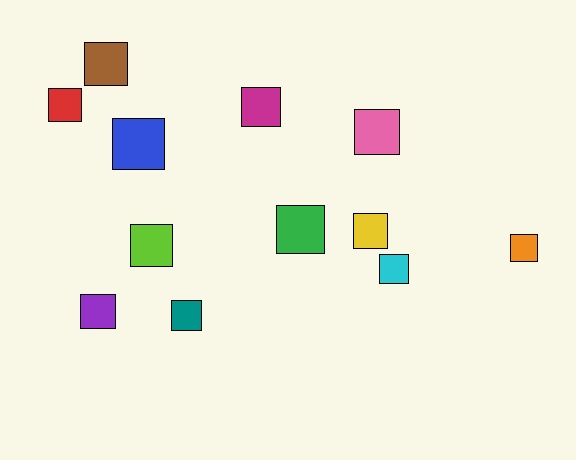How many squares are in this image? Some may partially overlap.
There are 12 squares.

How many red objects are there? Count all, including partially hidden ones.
There is 1 red object.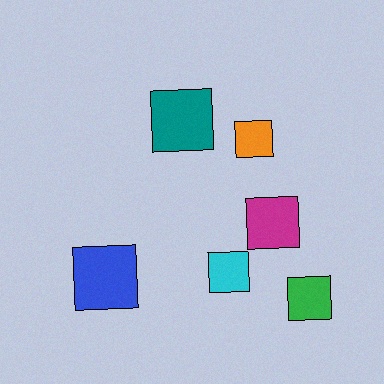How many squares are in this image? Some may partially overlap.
There are 6 squares.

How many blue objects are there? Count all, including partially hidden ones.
There is 1 blue object.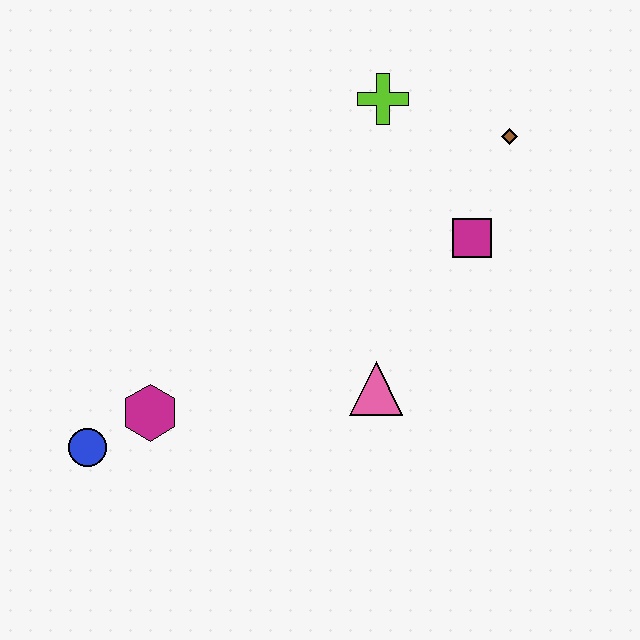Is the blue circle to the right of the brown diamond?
No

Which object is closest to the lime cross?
The brown diamond is closest to the lime cross.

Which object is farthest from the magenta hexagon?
The brown diamond is farthest from the magenta hexagon.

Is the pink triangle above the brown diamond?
No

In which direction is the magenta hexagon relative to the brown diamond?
The magenta hexagon is to the left of the brown diamond.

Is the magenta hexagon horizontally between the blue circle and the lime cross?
Yes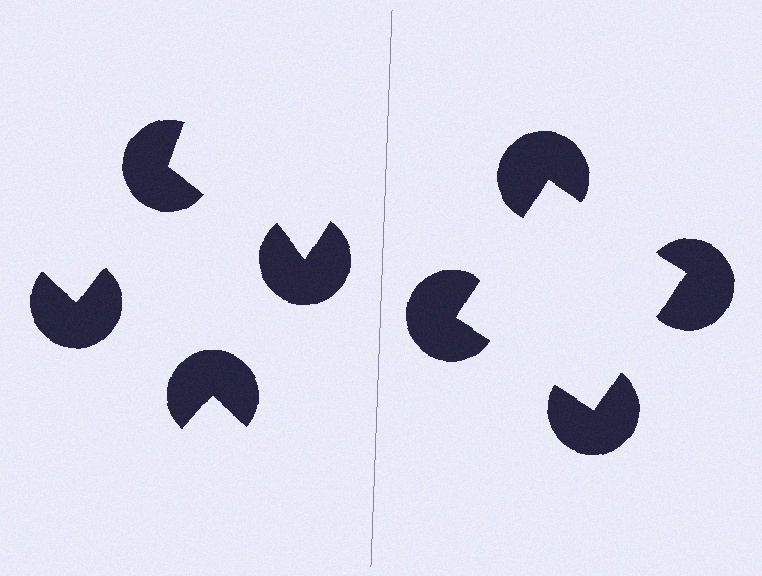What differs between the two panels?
The pac-man discs are positioned identically on both sides; only the wedge orientations differ. On the right they align to a square; on the left they are misaligned.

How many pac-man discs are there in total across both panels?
8 — 4 on each side.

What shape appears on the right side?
An illusory square.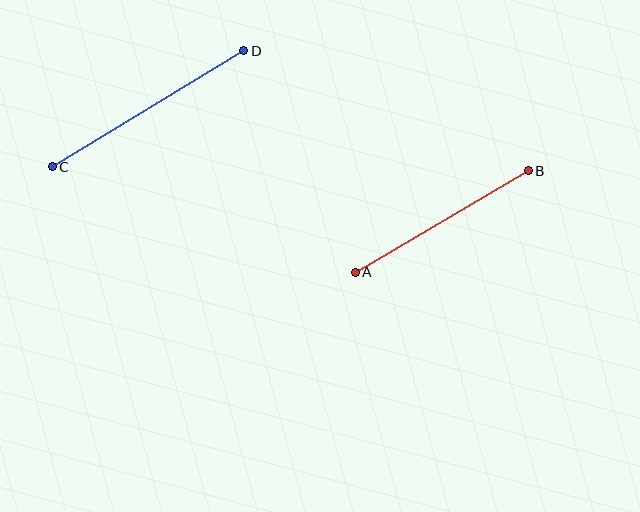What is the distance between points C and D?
The distance is approximately 224 pixels.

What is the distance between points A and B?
The distance is approximately 201 pixels.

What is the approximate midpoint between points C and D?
The midpoint is at approximately (148, 109) pixels.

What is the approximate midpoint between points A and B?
The midpoint is at approximately (442, 222) pixels.